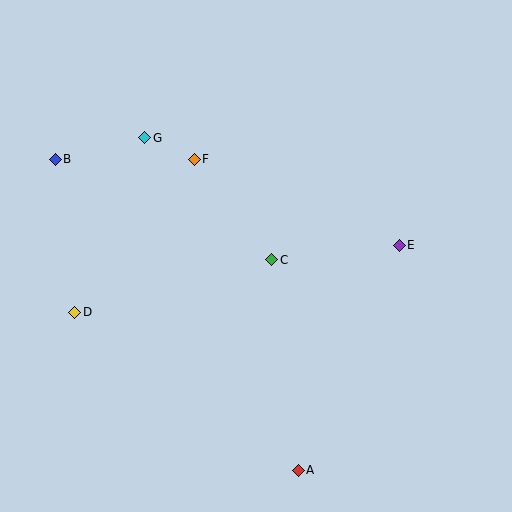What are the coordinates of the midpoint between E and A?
The midpoint between E and A is at (349, 358).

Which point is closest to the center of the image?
Point C at (272, 260) is closest to the center.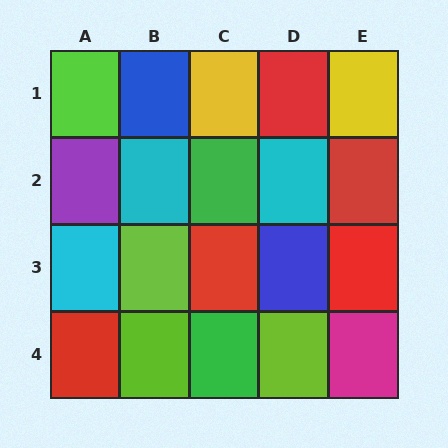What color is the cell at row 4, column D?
Lime.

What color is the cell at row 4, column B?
Lime.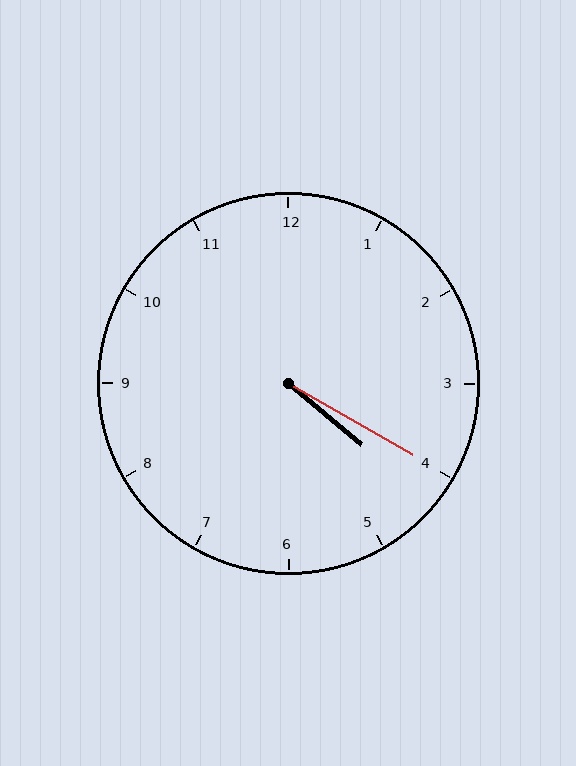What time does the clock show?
4:20.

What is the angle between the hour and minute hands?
Approximately 10 degrees.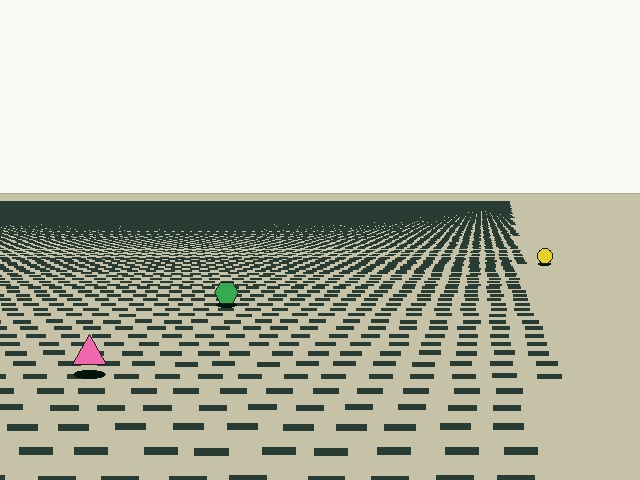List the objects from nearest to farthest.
From nearest to farthest: the pink triangle, the green hexagon, the yellow circle.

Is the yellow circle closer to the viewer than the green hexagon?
No. The green hexagon is closer — you can tell from the texture gradient: the ground texture is coarser near it.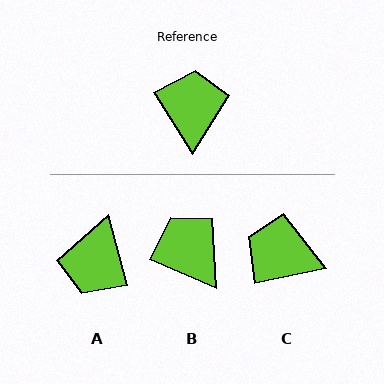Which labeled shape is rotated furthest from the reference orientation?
A, about 163 degrees away.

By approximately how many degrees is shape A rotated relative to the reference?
Approximately 163 degrees counter-clockwise.